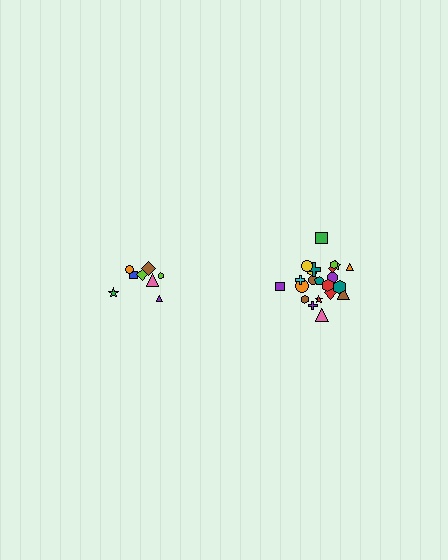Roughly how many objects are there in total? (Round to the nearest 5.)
Roughly 30 objects in total.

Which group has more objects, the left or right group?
The right group.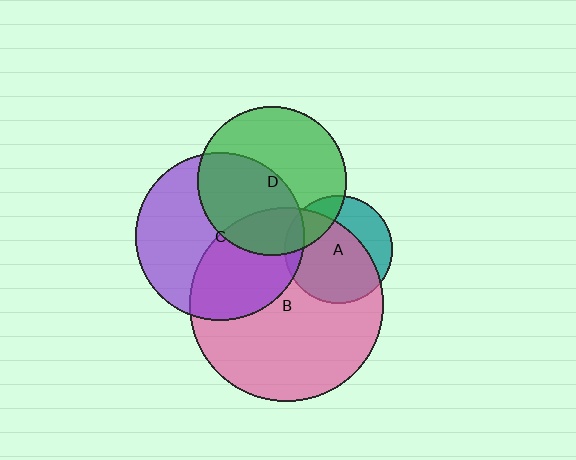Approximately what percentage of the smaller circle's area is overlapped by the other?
Approximately 20%.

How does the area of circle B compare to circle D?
Approximately 1.7 times.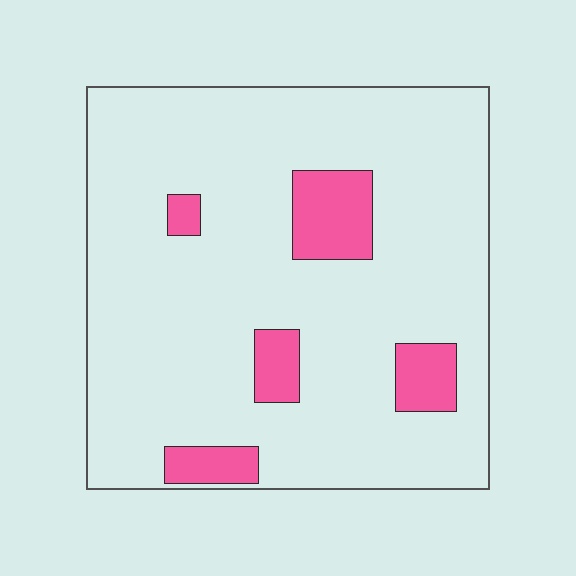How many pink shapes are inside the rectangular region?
5.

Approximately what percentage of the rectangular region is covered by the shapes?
Approximately 10%.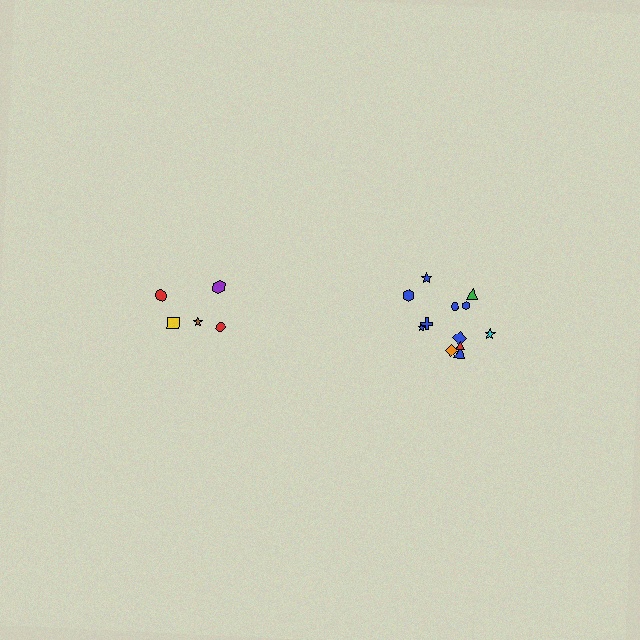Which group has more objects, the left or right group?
The right group.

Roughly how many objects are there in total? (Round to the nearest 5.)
Roughly 15 objects in total.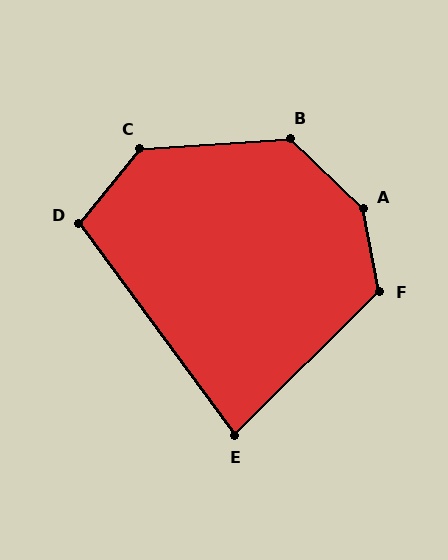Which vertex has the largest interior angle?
A, at approximately 146 degrees.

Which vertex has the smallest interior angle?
E, at approximately 82 degrees.